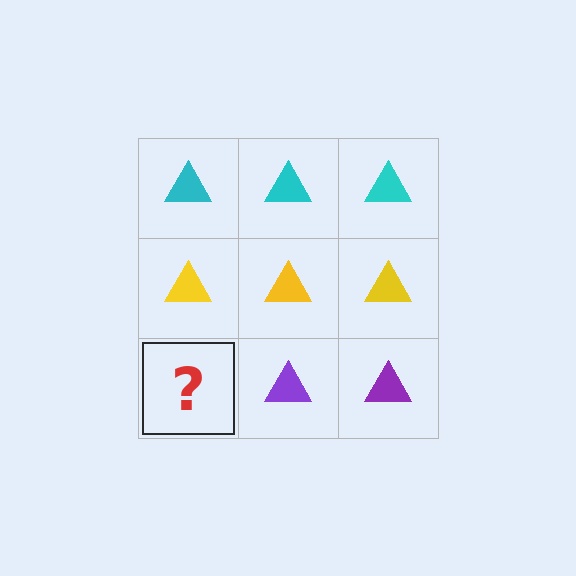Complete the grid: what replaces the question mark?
The question mark should be replaced with a purple triangle.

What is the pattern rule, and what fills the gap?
The rule is that each row has a consistent color. The gap should be filled with a purple triangle.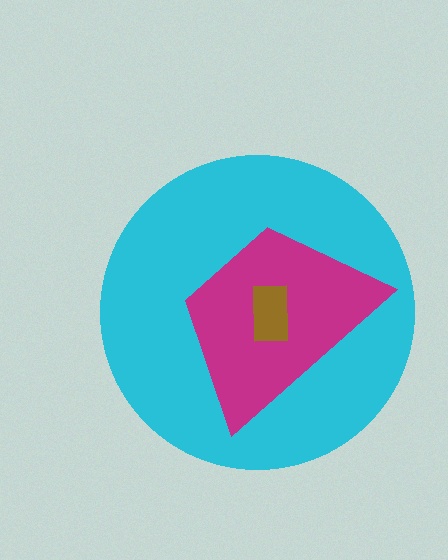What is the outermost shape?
The cyan circle.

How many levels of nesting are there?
3.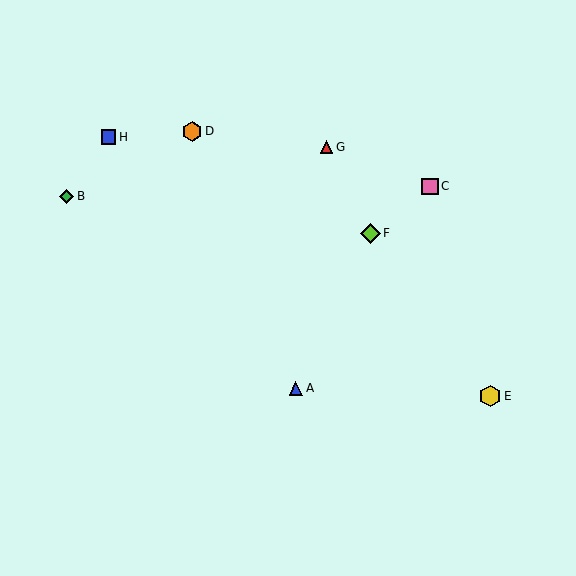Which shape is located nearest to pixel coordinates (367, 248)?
The lime diamond (labeled F) at (370, 233) is nearest to that location.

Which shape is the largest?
The yellow hexagon (labeled E) is the largest.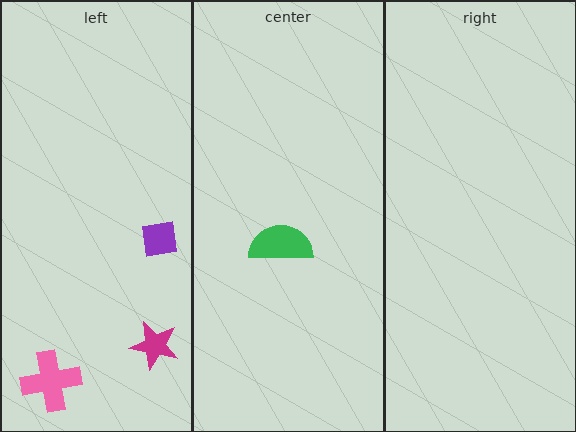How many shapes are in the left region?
3.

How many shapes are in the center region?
1.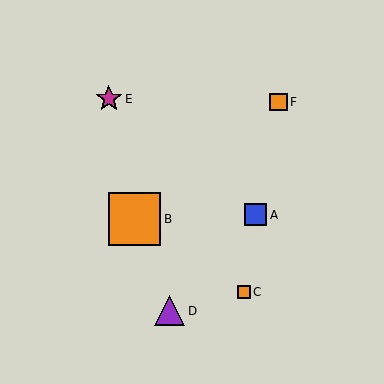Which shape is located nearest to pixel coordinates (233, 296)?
The orange square (labeled C) at (244, 292) is nearest to that location.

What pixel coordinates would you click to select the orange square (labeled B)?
Click at (134, 219) to select the orange square B.